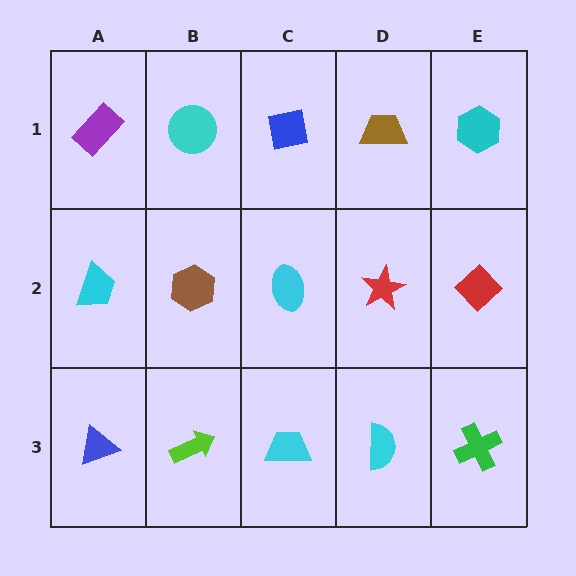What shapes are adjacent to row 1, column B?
A brown hexagon (row 2, column B), a purple rectangle (row 1, column A), a blue square (row 1, column C).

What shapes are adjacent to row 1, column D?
A red star (row 2, column D), a blue square (row 1, column C), a cyan hexagon (row 1, column E).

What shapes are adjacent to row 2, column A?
A purple rectangle (row 1, column A), a blue triangle (row 3, column A), a brown hexagon (row 2, column B).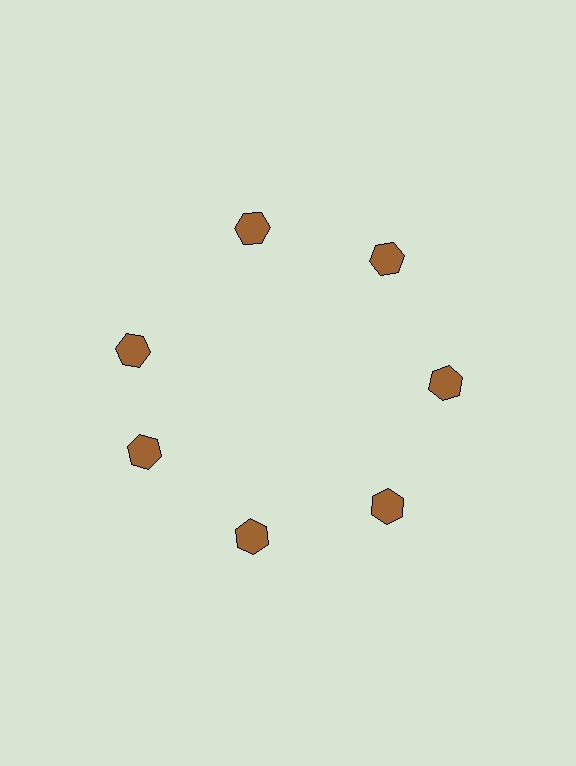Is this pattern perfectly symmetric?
No. The 7 brown hexagons are arranged in a ring, but one element near the 10 o'clock position is rotated out of alignment along the ring, breaking the 7-fold rotational symmetry.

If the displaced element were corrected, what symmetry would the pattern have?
It would have 7-fold rotational symmetry — the pattern would map onto itself every 51 degrees.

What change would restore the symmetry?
The symmetry would be restored by rotating it back into even spacing with its neighbors so that all 7 hexagons sit at equal angles and equal distance from the center.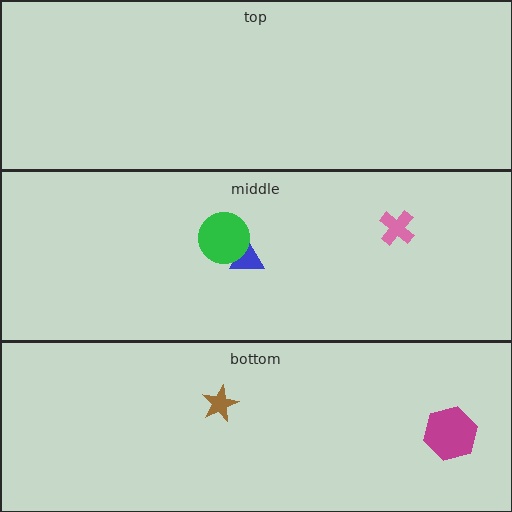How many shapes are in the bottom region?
2.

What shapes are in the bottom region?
The brown star, the magenta hexagon.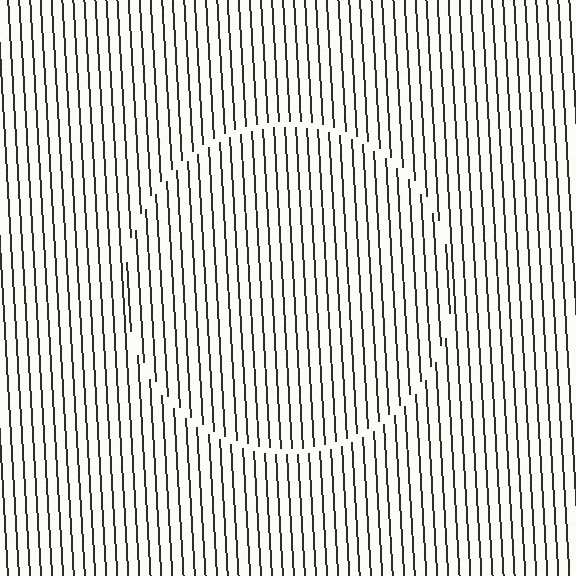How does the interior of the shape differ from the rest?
The interior of the shape contains the same grating, shifted by half a period — the contour is defined by the phase discontinuity where line-ends from the inner and outer gratings abut.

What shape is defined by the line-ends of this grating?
An illusory circle. The interior of the shape contains the same grating, shifted by half a period — the contour is defined by the phase discontinuity where line-ends from the inner and outer gratings abut.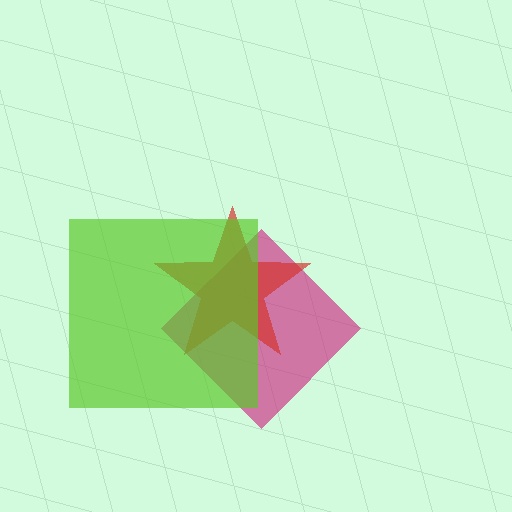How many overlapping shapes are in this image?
There are 3 overlapping shapes in the image.